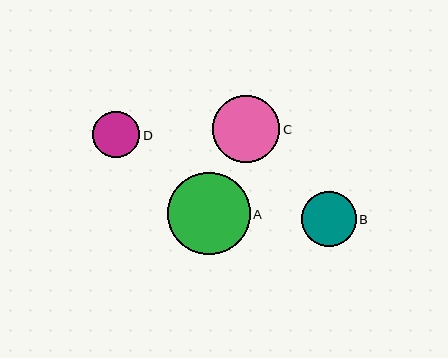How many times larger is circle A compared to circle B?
Circle A is approximately 1.5 times the size of circle B.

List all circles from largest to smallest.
From largest to smallest: A, C, B, D.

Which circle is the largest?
Circle A is the largest with a size of approximately 83 pixels.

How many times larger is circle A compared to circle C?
Circle A is approximately 1.2 times the size of circle C.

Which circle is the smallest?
Circle D is the smallest with a size of approximately 47 pixels.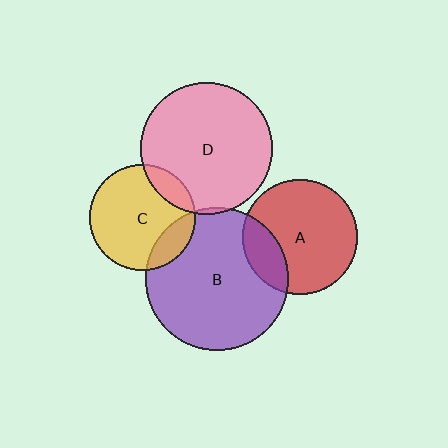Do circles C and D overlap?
Yes.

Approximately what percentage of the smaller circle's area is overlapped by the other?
Approximately 15%.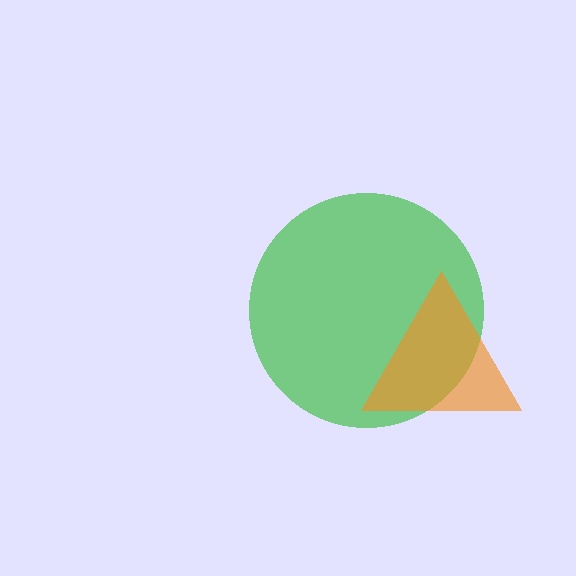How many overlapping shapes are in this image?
There are 2 overlapping shapes in the image.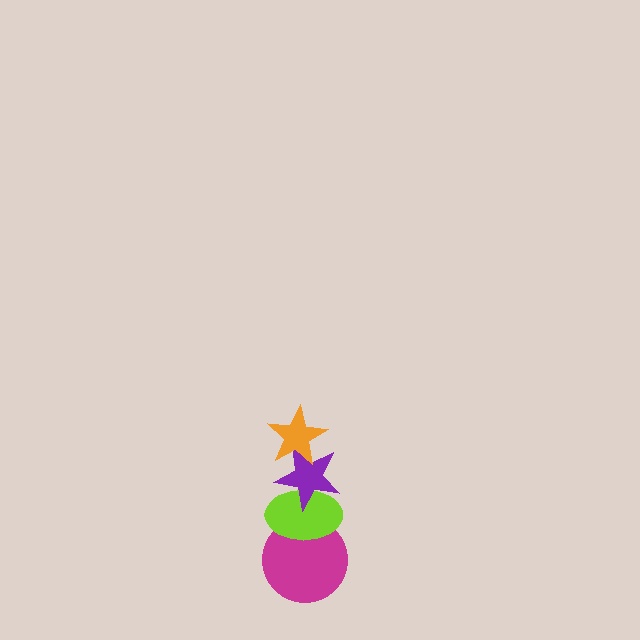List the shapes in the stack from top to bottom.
From top to bottom: the orange star, the purple star, the lime ellipse, the magenta circle.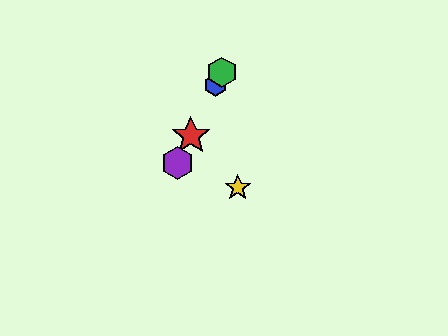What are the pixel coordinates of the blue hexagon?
The blue hexagon is at (216, 85).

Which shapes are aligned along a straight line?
The red star, the blue hexagon, the green hexagon, the purple hexagon are aligned along a straight line.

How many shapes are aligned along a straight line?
4 shapes (the red star, the blue hexagon, the green hexagon, the purple hexagon) are aligned along a straight line.